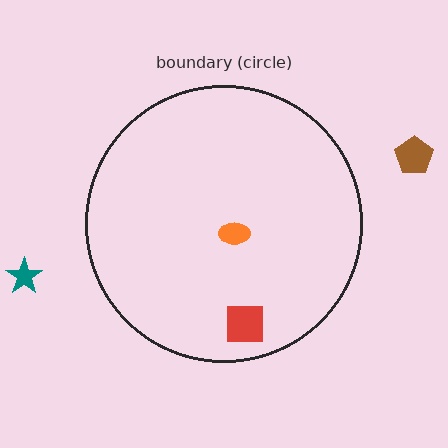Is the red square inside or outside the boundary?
Inside.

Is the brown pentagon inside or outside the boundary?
Outside.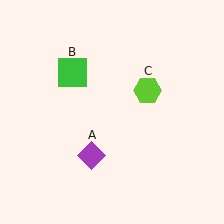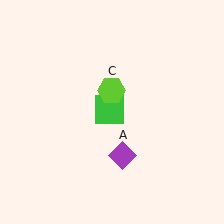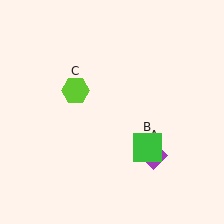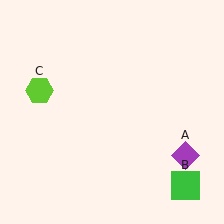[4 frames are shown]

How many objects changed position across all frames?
3 objects changed position: purple diamond (object A), green square (object B), lime hexagon (object C).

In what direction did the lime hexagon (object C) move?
The lime hexagon (object C) moved left.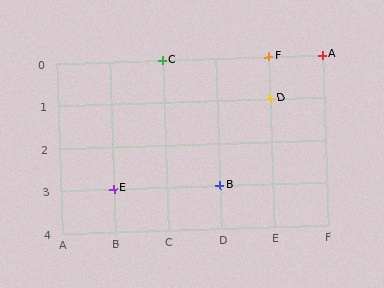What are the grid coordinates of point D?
Point D is at grid coordinates (E, 1).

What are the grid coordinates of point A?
Point A is at grid coordinates (F, 0).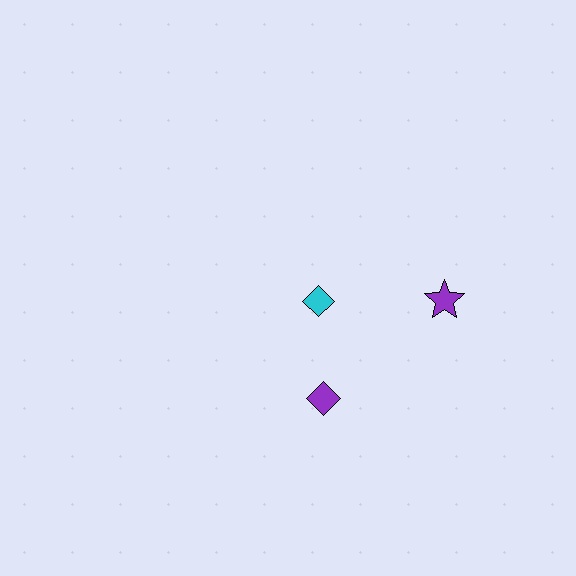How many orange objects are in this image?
There are no orange objects.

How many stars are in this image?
There is 1 star.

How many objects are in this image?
There are 3 objects.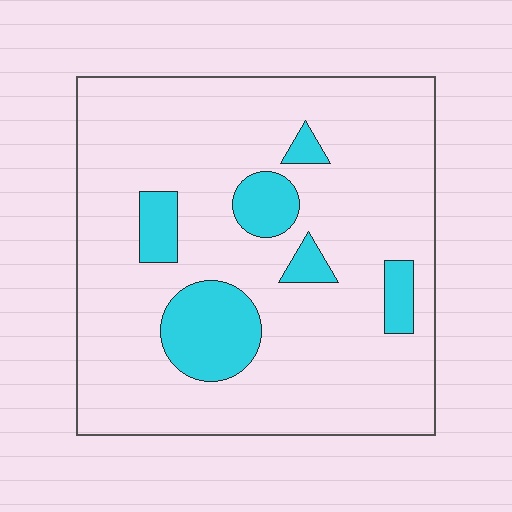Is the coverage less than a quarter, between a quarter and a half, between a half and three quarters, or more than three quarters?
Less than a quarter.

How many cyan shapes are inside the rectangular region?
6.